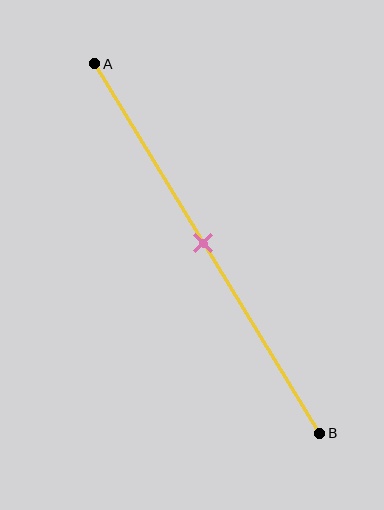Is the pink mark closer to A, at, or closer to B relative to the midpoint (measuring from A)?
The pink mark is approximately at the midpoint of segment AB.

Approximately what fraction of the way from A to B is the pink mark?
The pink mark is approximately 50% of the way from A to B.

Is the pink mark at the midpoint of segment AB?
Yes, the mark is approximately at the midpoint.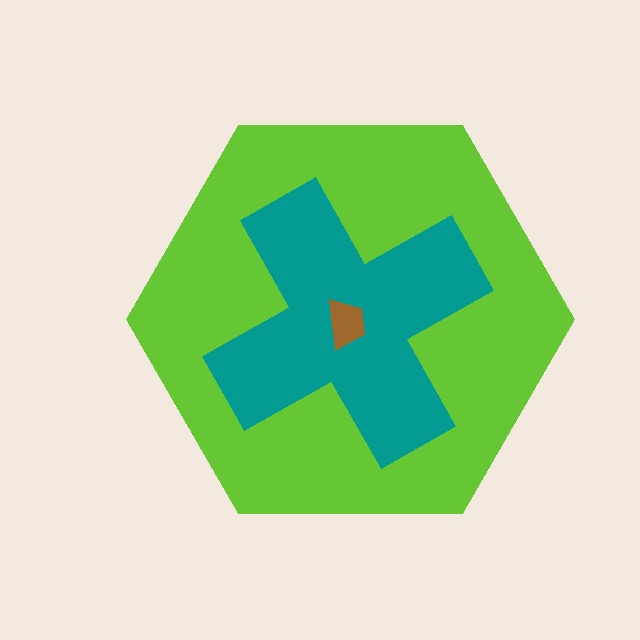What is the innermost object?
The brown trapezoid.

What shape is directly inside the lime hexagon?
The teal cross.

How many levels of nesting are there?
3.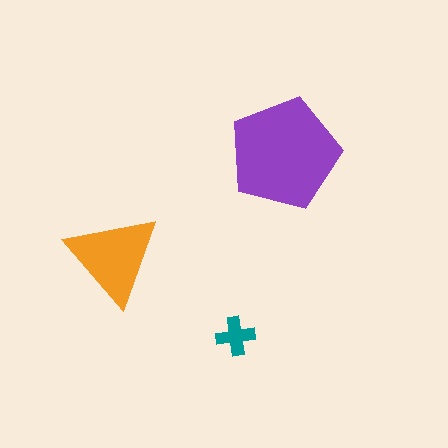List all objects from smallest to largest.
The teal cross, the orange triangle, the purple pentagon.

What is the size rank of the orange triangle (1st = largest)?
2nd.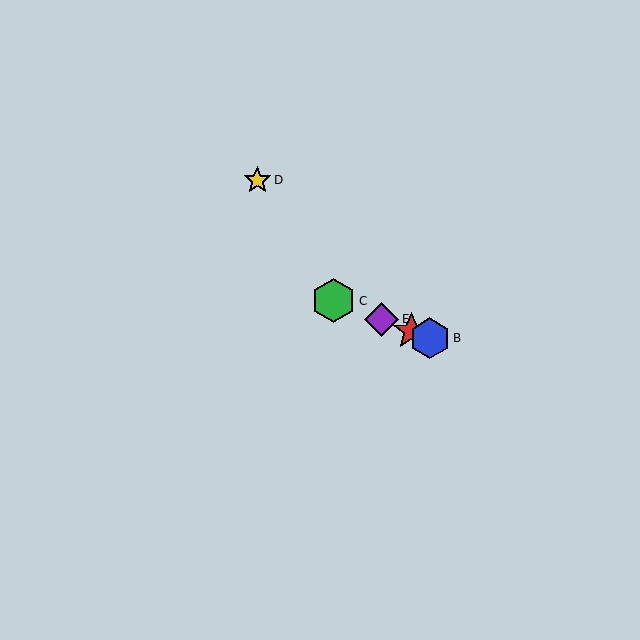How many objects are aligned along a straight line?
4 objects (A, B, C, E) are aligned along a straight line.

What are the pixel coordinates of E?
Object E is at (382, 319).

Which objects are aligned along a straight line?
Objects A, B, C, E are aligned along a straight line.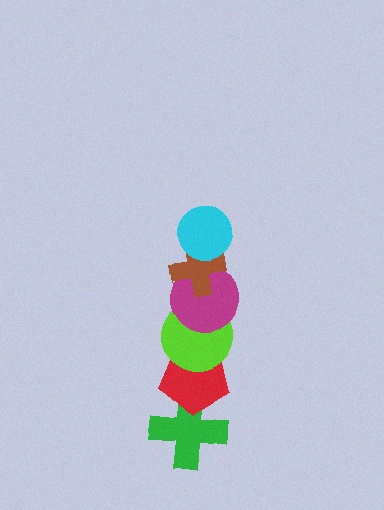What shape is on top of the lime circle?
The magenta circle is on top of the lime circle.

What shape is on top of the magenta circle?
The brown cross is on top of the magenta circle.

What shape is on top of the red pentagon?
The lime circle is on top of the red pentagon.